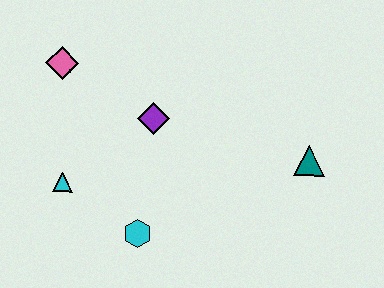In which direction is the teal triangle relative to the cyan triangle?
The teal triangle is to the right of the cyan triangle.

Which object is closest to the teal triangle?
The purple diamond is closest to the teal triangle.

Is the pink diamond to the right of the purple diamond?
No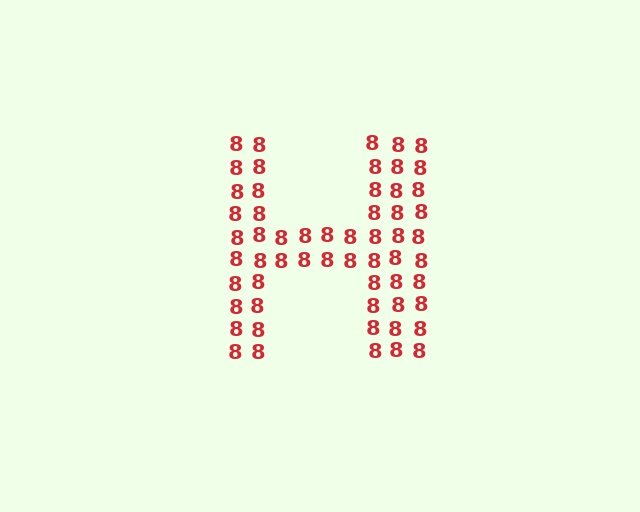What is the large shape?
The large shape is the letter H.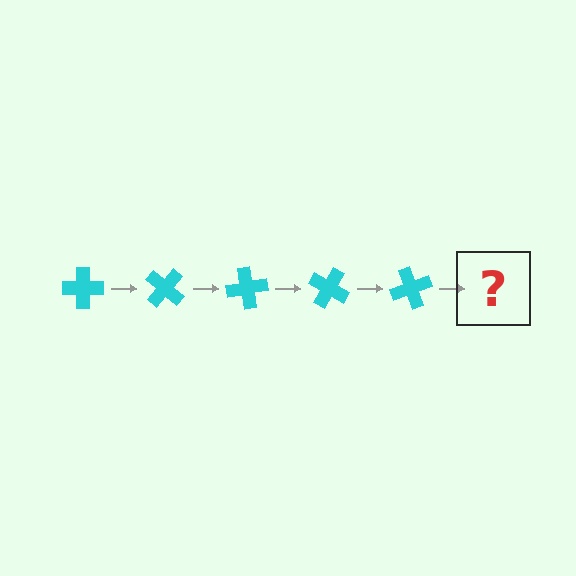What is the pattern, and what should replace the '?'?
The pattern is that the cross rotates 40 degrees each step. The '?' should be a cyan cross rotated 200 degrees.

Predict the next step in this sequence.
The next step is a cyan cross rotated 200 degrees.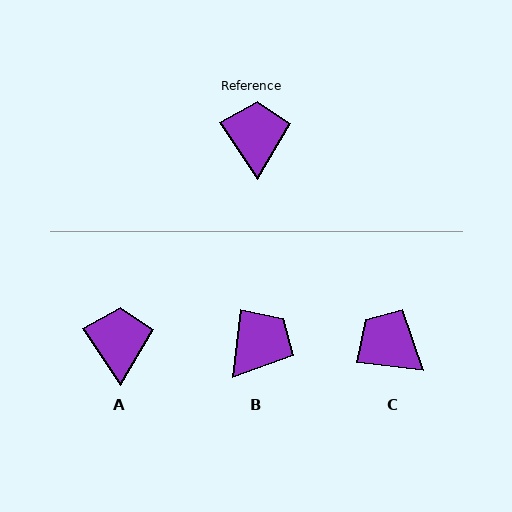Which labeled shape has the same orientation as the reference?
A.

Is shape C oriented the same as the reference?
No, it is off by about 49 degrees.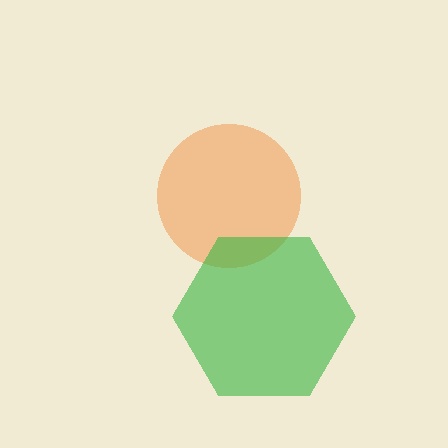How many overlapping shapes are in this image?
There are 2 overlapping shapes in the image.